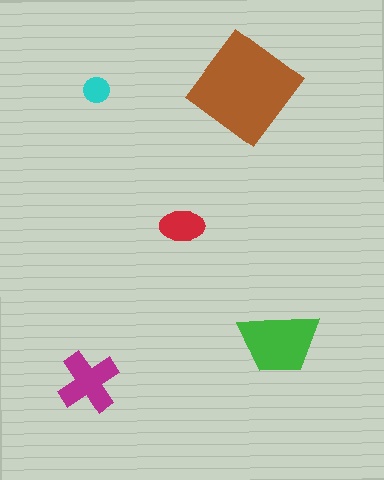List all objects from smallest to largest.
The cyan circle, the red ellipse, the magenta cross, the green trapezoid, the brown diamond.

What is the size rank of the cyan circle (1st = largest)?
5th.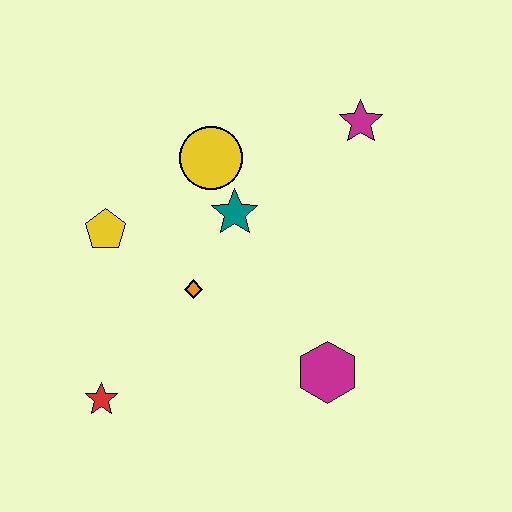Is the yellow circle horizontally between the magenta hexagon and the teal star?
No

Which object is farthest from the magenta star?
The red star is farthest from the magenta star.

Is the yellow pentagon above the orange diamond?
Yes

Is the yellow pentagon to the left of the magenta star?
Yes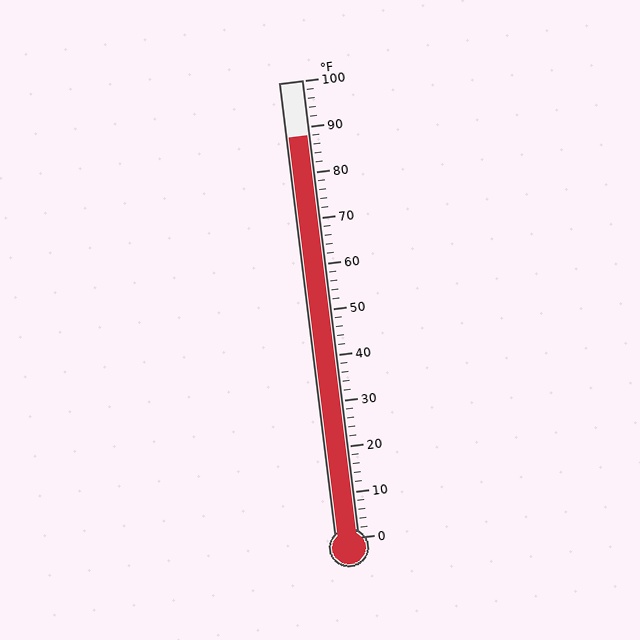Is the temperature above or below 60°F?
The temperature is above 60°F.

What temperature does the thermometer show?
The thermometer shows approximately 88°F.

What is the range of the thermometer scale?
The thermometer scale ranges from 0°F to 100°F.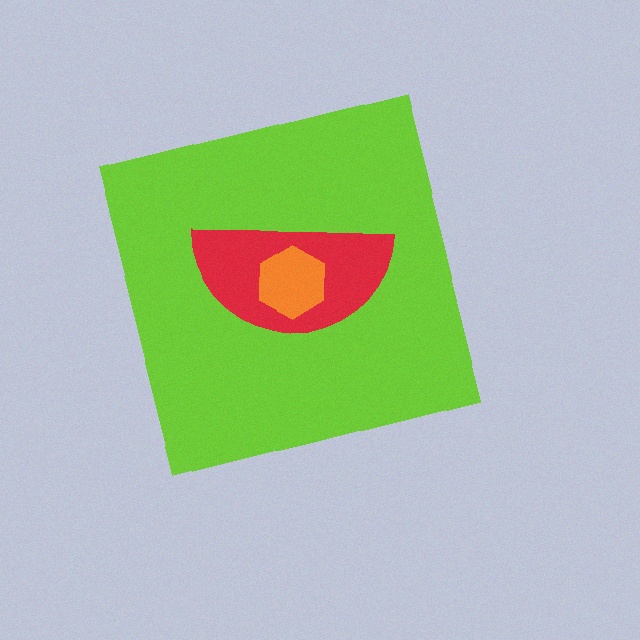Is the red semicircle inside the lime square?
Yes.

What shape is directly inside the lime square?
The red semicircle.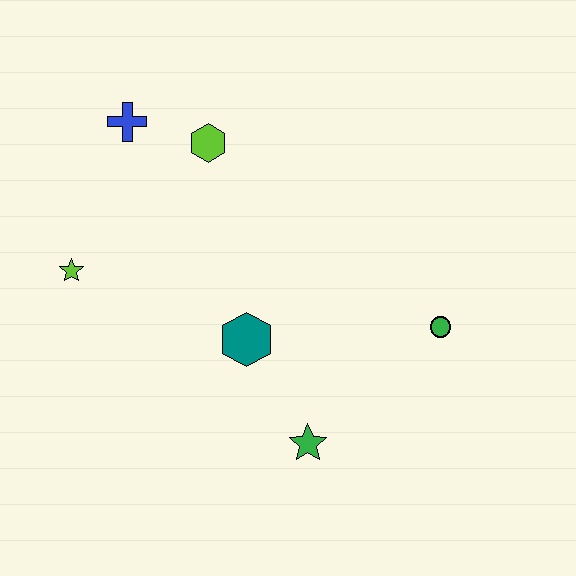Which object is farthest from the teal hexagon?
The blue cross is farthest from the teal hexagon.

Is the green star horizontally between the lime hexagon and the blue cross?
No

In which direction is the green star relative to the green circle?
The green star is to the left of the green circle.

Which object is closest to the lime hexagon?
The blue cross is closest to the lime hexagon.